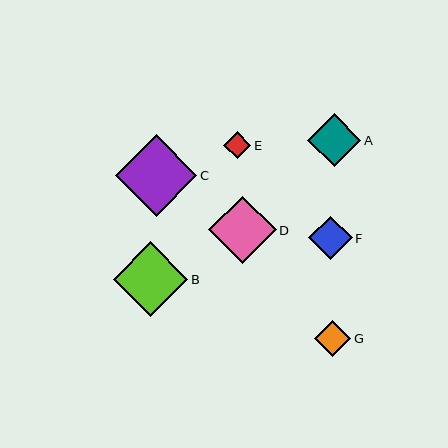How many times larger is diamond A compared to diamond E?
Diamond A is approximately 2.0 times the size of diamond E.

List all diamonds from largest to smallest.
From largest to smallest: C, B, D, A, F, G, E.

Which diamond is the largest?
Diamond C is the largest with a size of approximately 82 pixels.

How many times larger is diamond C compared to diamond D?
Diamond C is approximately 1.2 times the size of diamond D.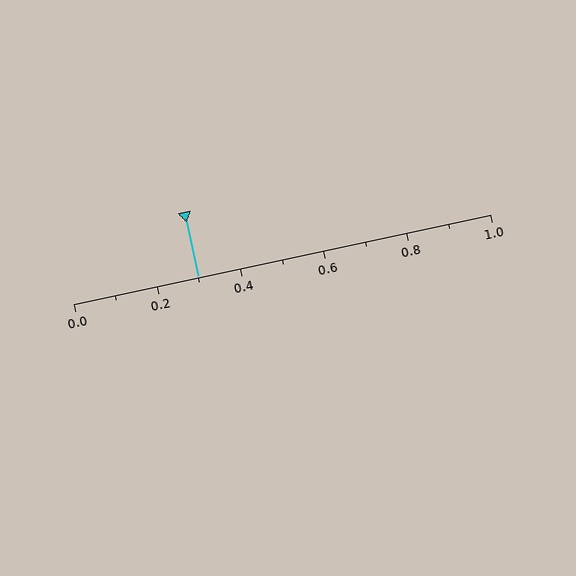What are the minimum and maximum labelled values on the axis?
The axis runs from 0.0 to 1.0.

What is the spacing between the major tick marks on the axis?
The major ticks are spaced 0.2 apart.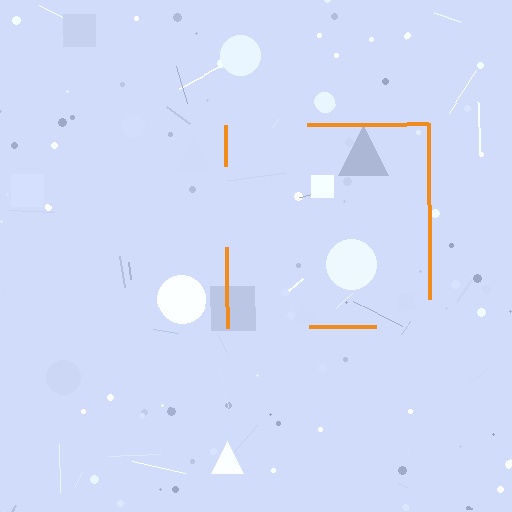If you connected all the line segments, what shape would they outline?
They would outline a square.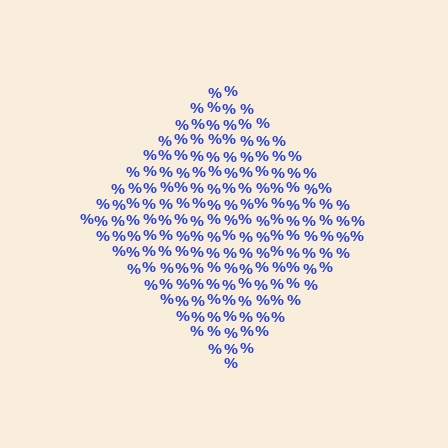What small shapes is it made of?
It is made of small percent signs.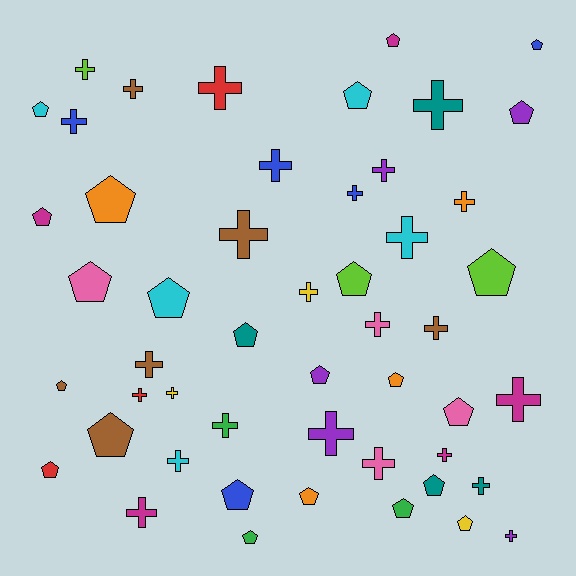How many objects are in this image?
There are 50 objects.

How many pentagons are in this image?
There are 24 pentagons.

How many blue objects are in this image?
There are 5 blue objects.